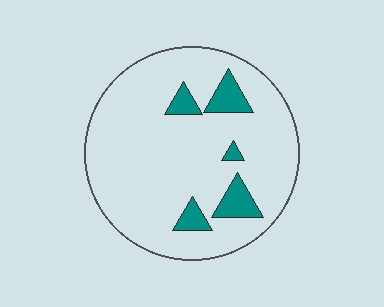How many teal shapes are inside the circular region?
5.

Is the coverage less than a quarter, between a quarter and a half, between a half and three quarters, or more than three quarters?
Less than a quarter.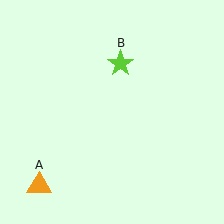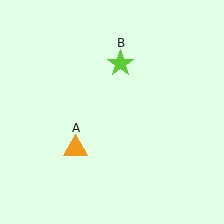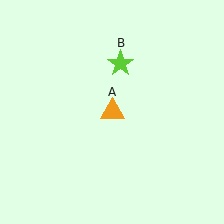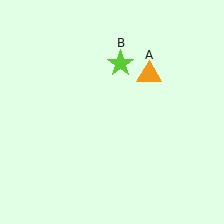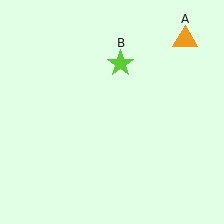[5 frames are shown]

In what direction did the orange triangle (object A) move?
The orange triangle (object A) moved up and to the right.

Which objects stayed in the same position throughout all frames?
Lime star (object B) remained stationary.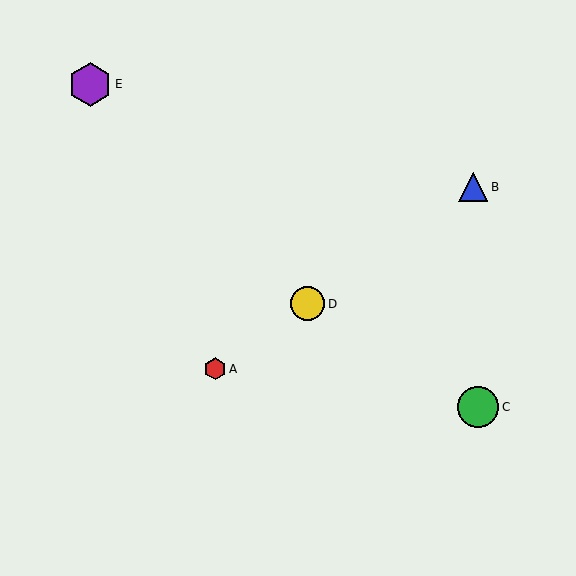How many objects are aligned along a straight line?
3 objects (A, B, D) are aligned along a straight line.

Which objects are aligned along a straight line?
Objects A, B, D are aligned along a straight line.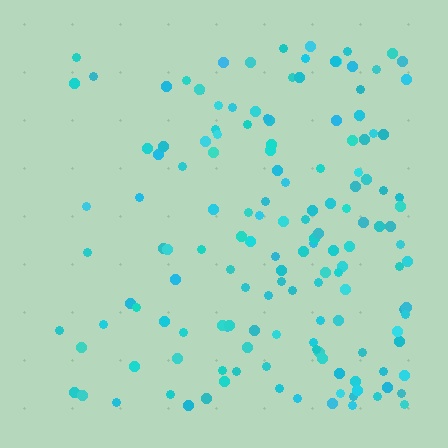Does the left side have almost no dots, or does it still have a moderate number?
Still a moderate number, just noticeably fewer than the right.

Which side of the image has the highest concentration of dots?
The right.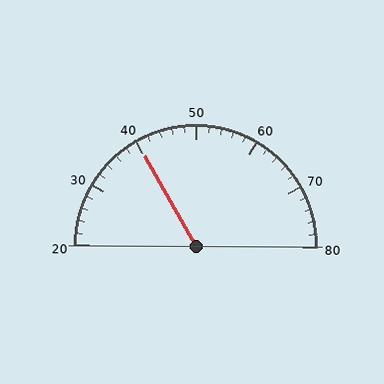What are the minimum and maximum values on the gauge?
The gauge ranges from 20 to 80.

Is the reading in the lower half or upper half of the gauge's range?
The reading is in the lower half of the range (20 to 80).